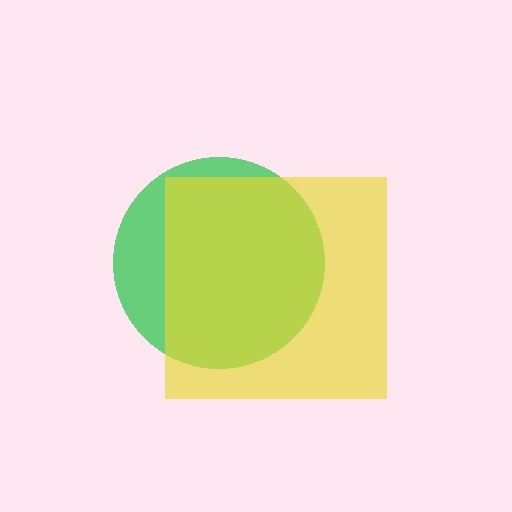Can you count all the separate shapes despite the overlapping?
Yes, there are 2 separate shapes.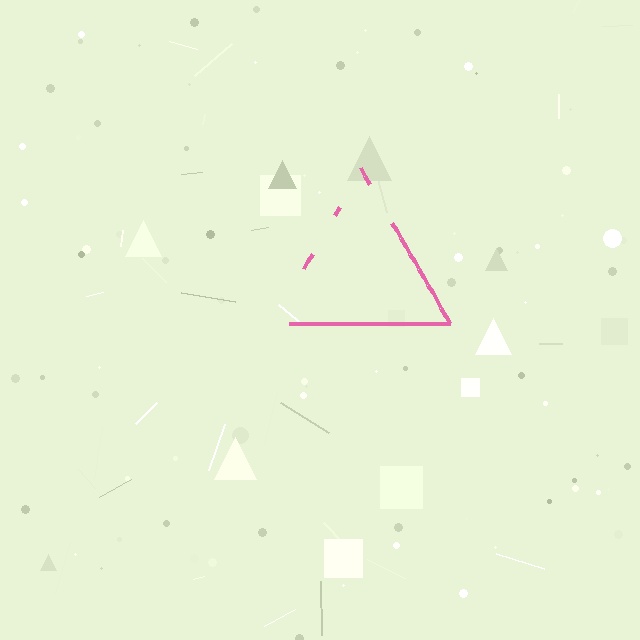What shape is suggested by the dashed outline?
The dashed outline suggests a triangle.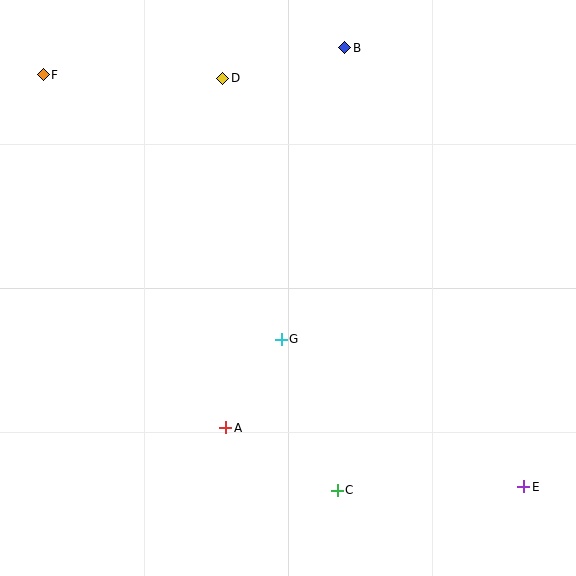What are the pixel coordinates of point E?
Point E is at (524, 487).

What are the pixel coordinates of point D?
Point D is at (223, 78).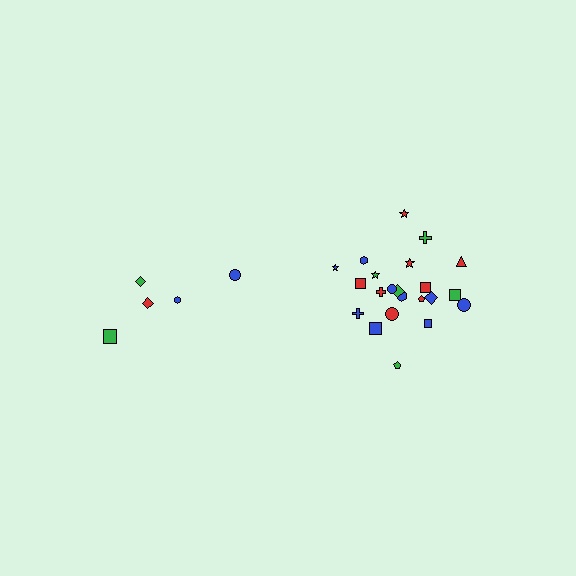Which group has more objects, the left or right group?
The right group.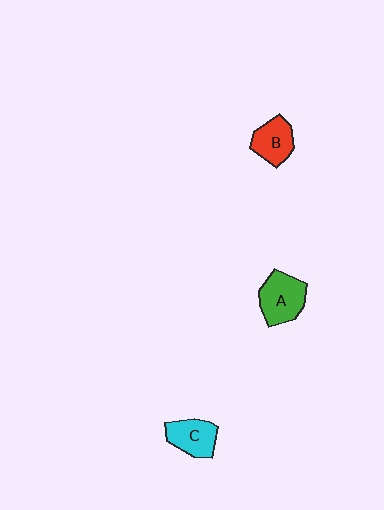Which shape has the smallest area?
Shape B (red).